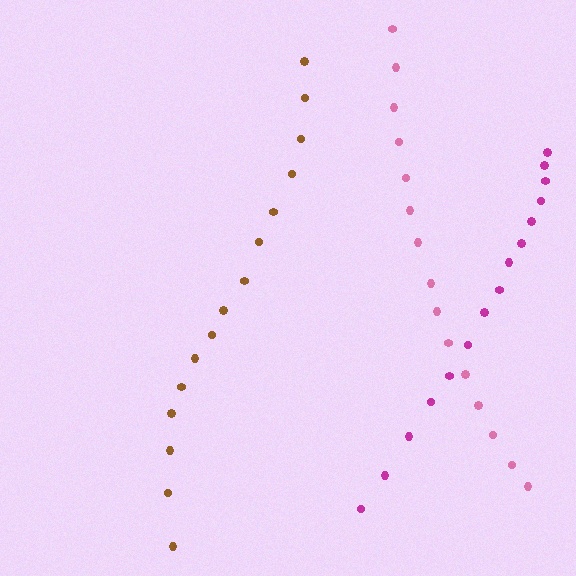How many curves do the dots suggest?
There are 3 distinct paths.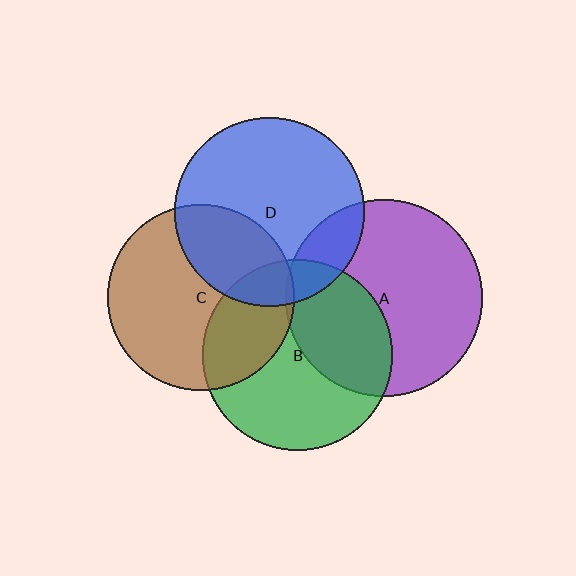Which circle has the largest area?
Circle A (purple).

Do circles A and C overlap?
Yes.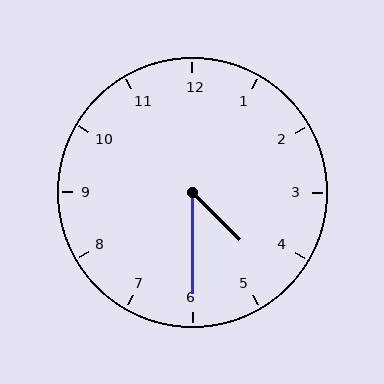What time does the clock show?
4:30.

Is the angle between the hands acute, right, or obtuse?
It is acute.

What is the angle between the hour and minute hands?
Approximately 45 degrees.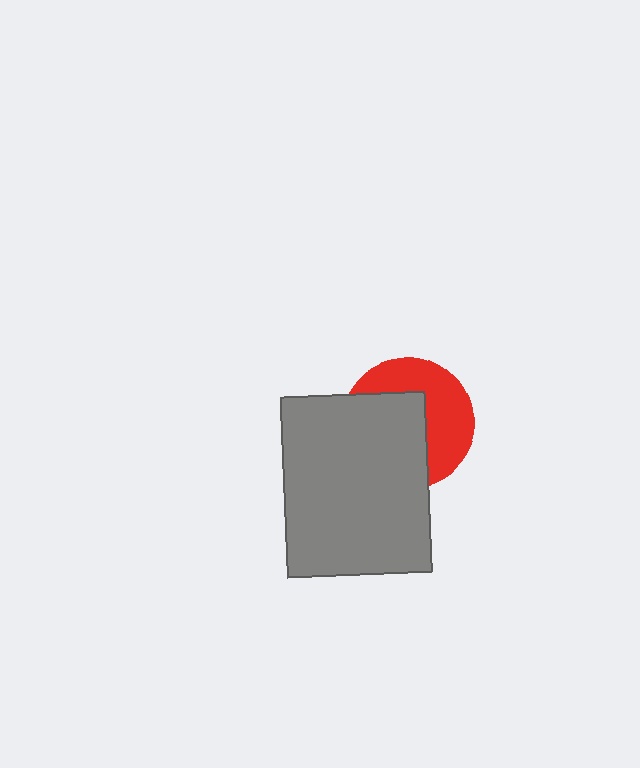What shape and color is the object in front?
The object in front is a gray rectangle.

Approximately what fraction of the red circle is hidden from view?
Roughly 53% of the red circle is hidden behind the gray rectangle.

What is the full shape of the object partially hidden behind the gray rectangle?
The partially hidden object is a red circle.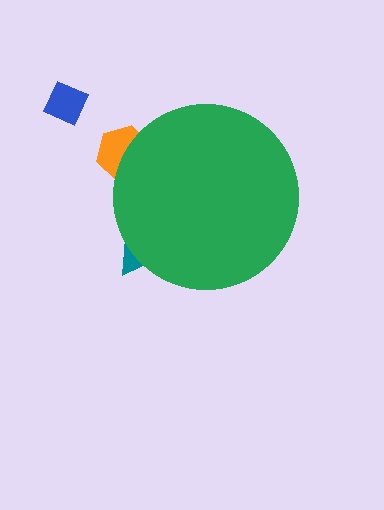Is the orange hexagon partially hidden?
Yes, the orange hexagon is partially hidden behind the green circle.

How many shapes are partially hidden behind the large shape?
2 shapes are partially hidden.